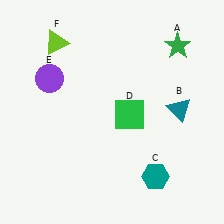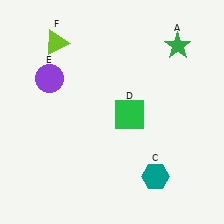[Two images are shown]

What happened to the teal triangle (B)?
The teal triangle (B) was removed in Image 2. It was in the top-right area of Image 1.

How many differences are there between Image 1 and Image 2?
There is 1 difference between the two images.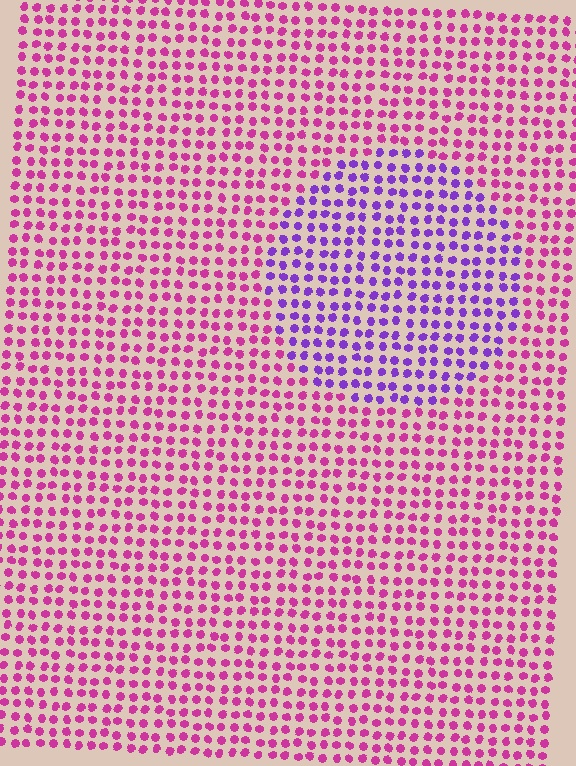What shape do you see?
I see a circle.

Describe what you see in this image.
The image is filled with small magenta elements in a uniform arrangement. A circle-shaped region is visible where the elements are tinted to a slightly different hue, forming a subtle color boundary.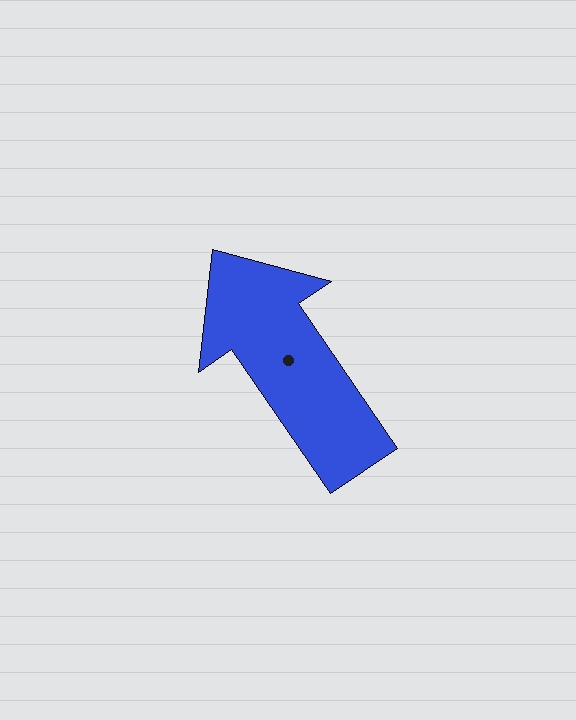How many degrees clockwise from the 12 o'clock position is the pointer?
Approximately 326 degrees.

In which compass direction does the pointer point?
Northwest.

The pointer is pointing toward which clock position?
Roughly 11 o'clock.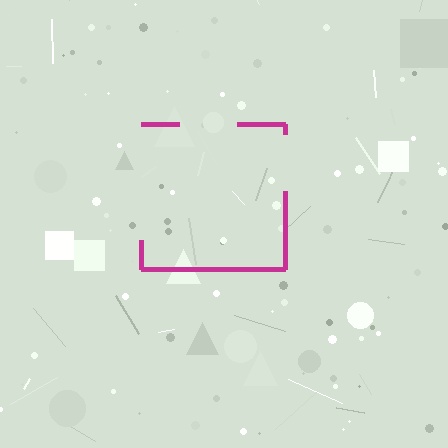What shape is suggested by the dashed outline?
The dashed outline suggests a square.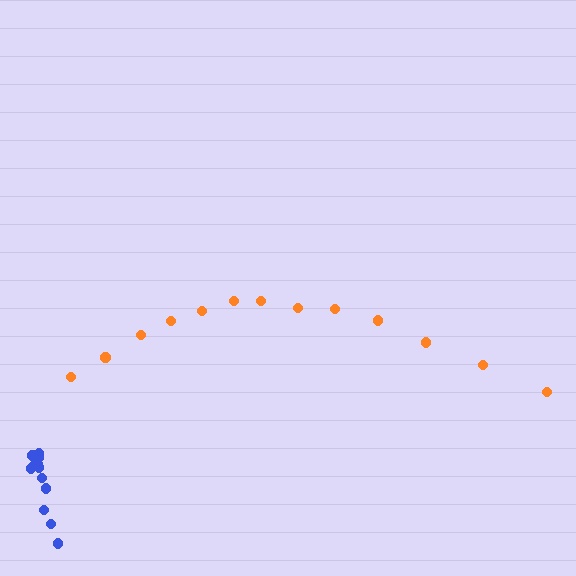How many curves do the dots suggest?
There are 2 distinct paths.